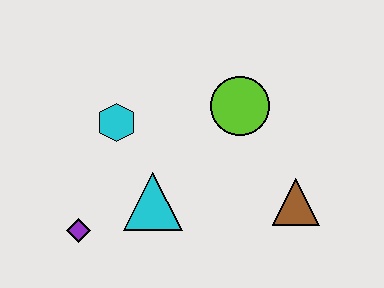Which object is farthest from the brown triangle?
The purple diamond is farthest from the brown triangle.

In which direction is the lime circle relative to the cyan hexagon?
The lime circle is to the right of the cyan hexagon.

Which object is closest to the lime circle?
The brown triangle is closest to the lime circle.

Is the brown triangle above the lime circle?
No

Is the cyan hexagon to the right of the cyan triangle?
No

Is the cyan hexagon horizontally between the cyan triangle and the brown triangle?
No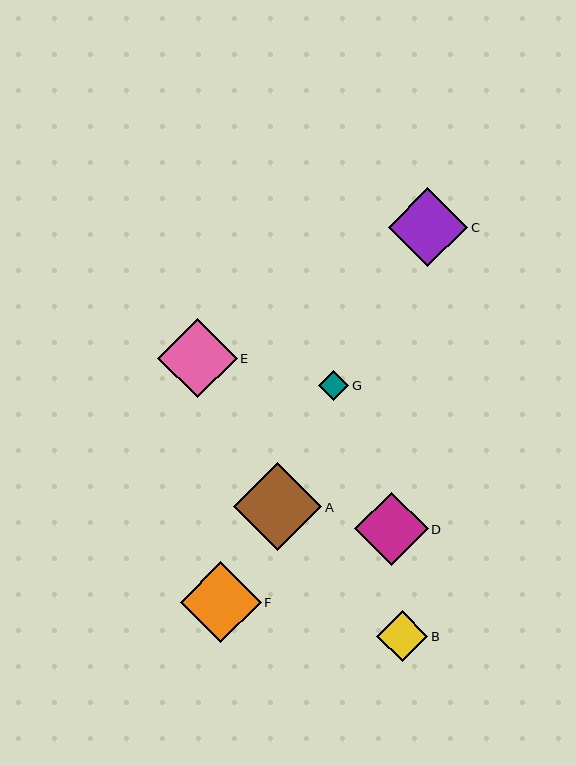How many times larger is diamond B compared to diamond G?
Diamond B is approximately 1.7 times the size of diamond G.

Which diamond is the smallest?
Diamond G is the smallest with a size of approximately 30 pixels.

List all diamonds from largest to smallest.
From largest to smallest: A, F, C, E, D, B, G.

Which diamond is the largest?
Diamond A is the largest with a size of approximately 88 pixels.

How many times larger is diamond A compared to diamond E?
Diamond A is approximately 1.1 times the size of diamond E.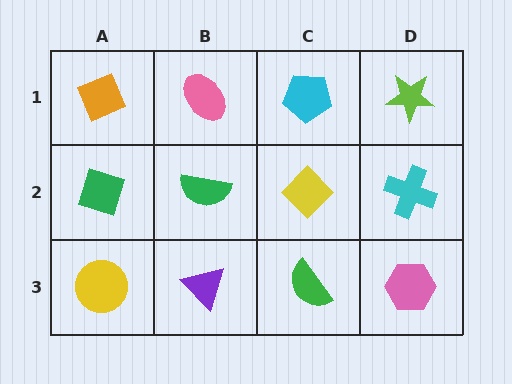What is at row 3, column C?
A green semicircle.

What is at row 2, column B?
A green semicircle.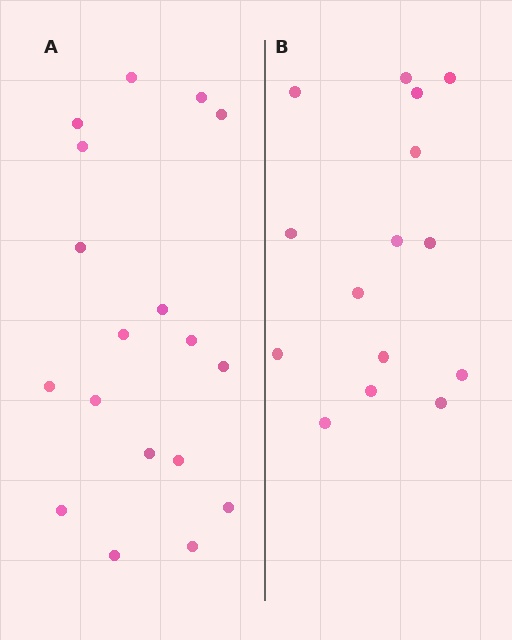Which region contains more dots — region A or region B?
Region A (the left region) has more dots.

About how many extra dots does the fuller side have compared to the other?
Region A has just a few more — roughly 2 or 3 more dots than region B.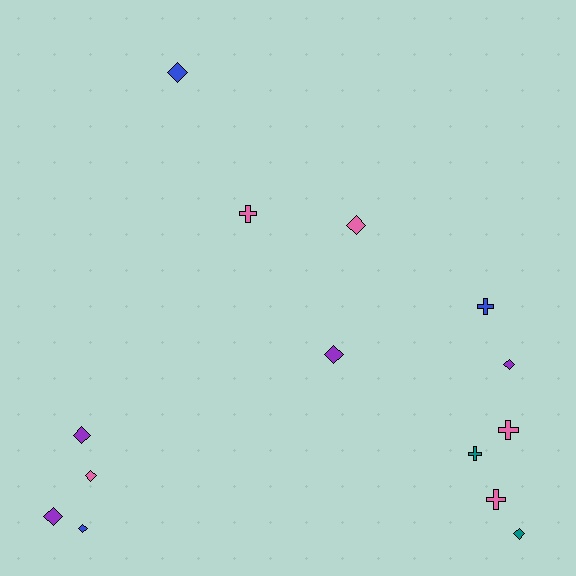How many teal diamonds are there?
There is 1 teal diamond.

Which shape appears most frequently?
Diamond, with 9 objects.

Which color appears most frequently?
Pink, with 5 objects.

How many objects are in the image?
There are 14 objects.